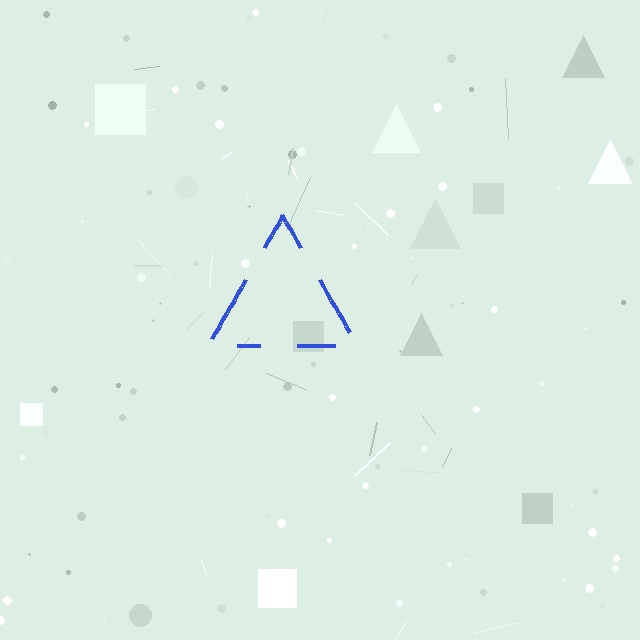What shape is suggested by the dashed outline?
The dashed outline suggests a triangle.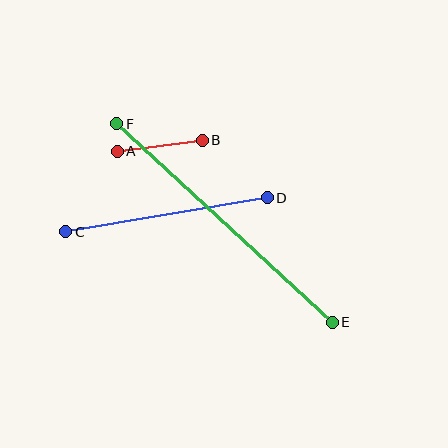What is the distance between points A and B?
The distance is approximately 86 pixels.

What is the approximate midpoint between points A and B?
The midpoint is at approximately (160, 146) pixels.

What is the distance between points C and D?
The distance is approximately 205 pixels.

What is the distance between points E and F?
The distance is approximately 293 pixels.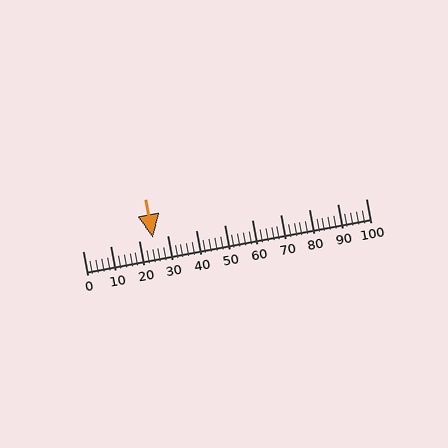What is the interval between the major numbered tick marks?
The major tick marks are spaced 10 units apart.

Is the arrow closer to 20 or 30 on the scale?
The arrow is closer to 20.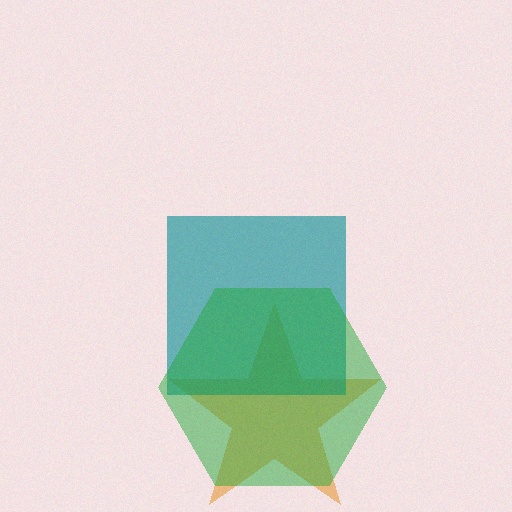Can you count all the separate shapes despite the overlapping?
Yes, there are 3 separate shapes.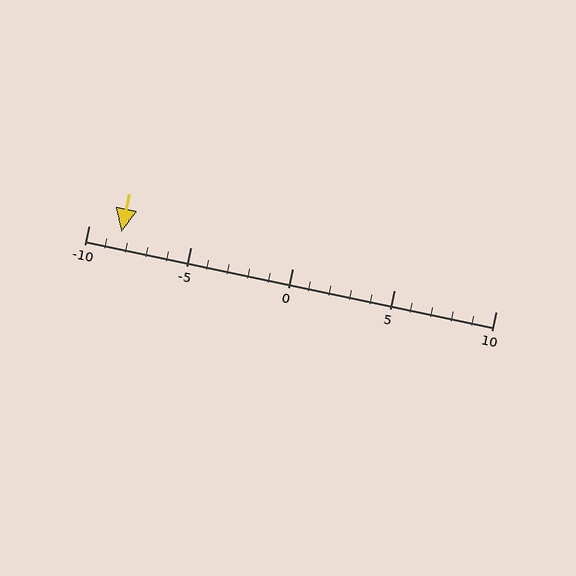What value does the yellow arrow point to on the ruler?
The yellow arrow points to approximately -8.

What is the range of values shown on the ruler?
The ruler shows values from -10 to 10.